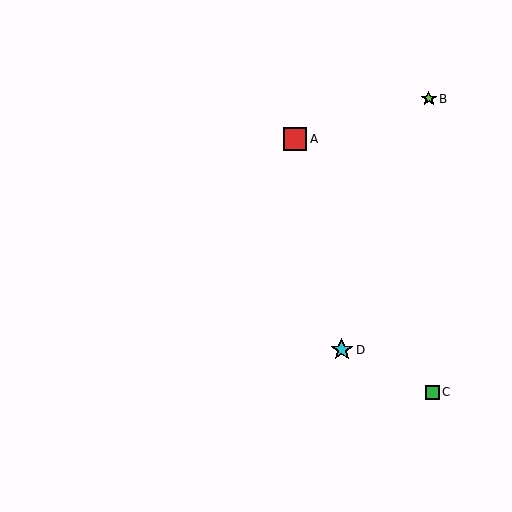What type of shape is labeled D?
Shape D is a cyan star.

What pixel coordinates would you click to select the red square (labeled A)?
Click at (295, 139) to select the red square A.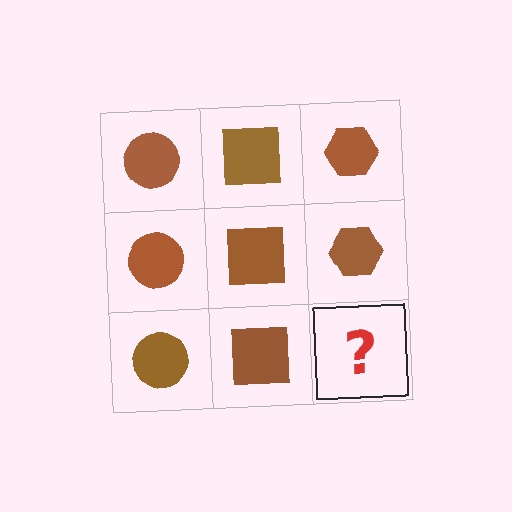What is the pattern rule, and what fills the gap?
The rule is that each column has a consistent shape. The gap should be filled with a brown hexagon.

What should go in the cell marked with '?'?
The missing cell should contain a brown hexagon.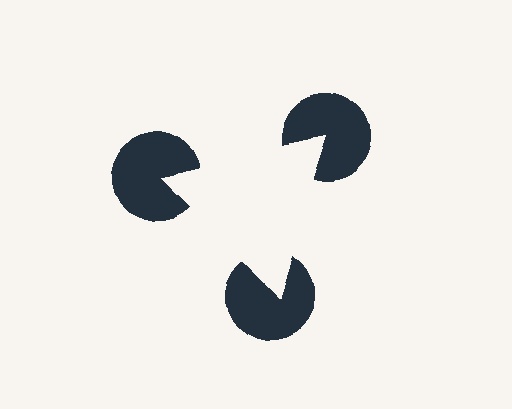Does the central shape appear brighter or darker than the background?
It typically appears slightly brighter than the background, even though no actual brightness change is drawn.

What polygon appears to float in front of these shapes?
An illusory triangle — its edges are inferred from the aligned wedge cuts in the pac-man discs, not physically drawn.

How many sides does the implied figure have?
3 sides.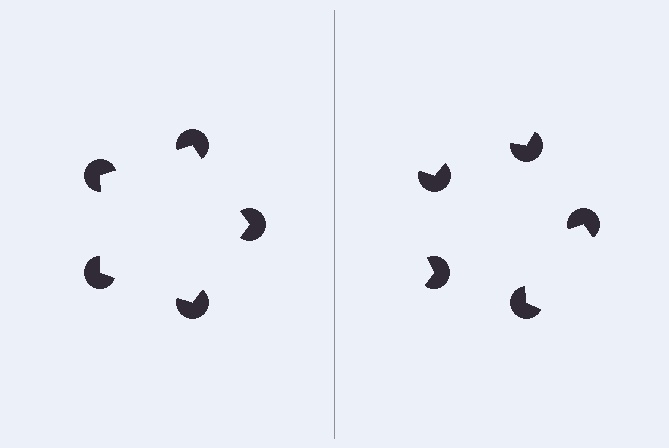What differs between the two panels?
The pac-man discs are positioned identically on both sides; only the wedge orientations differ. On the left they align to a pentagon; on the right they are misaligned.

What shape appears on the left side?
An illusory pentagon.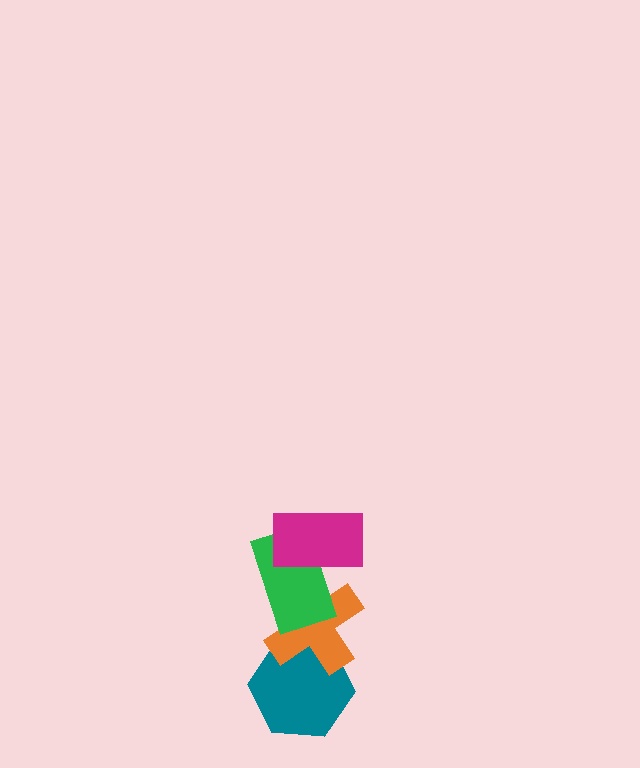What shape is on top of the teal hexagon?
The orange cross is on top of the teal hexagon.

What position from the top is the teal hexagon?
The teal hexagon is 4th from the top.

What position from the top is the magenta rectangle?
The magenta rectangle is 1st from the top.